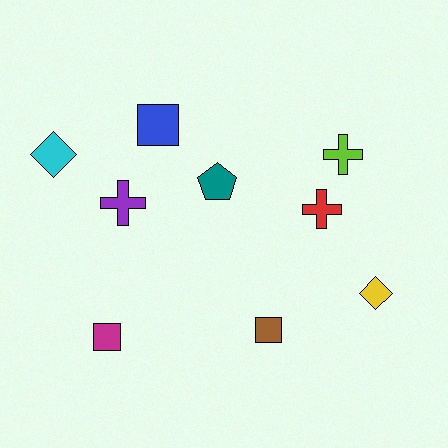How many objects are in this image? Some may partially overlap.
There are 9 objects.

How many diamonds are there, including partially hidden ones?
There are 2 diamonds.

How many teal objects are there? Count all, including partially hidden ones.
There is 1 teal object.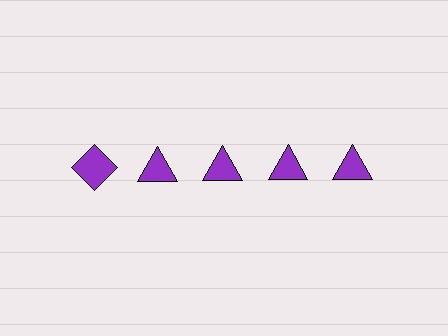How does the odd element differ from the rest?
It has a different shape: diamond instead of triangle.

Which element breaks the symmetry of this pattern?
The purple diamond in the top row, leftmost column breaks the symmetry. All other shapes are purple triangles.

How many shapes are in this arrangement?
There are 5 shapes arranged in a grid pattern.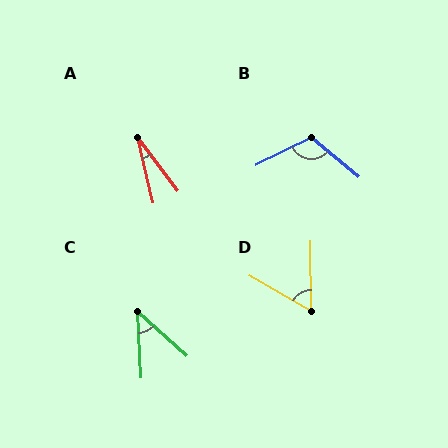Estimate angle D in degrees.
Approximately 60 degrees.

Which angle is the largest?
B, at approximately 113 degrees.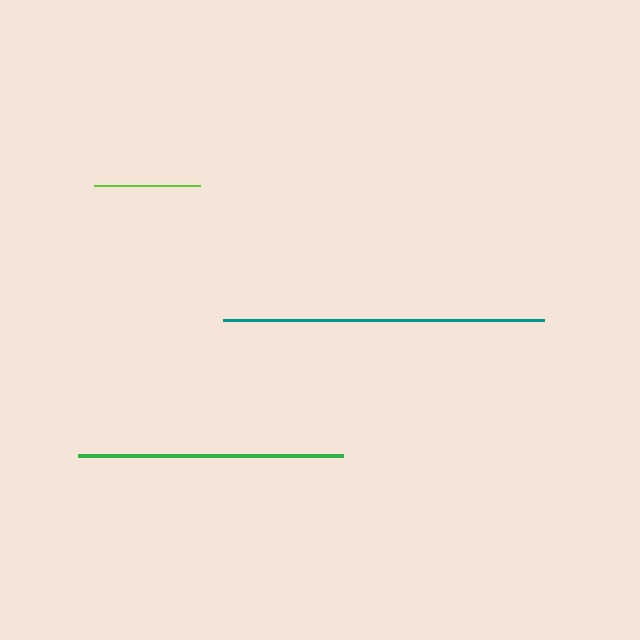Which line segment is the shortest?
The lime line is the shortest at approximately 106 pixels.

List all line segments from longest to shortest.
From longest to shortest: teal, green, lime.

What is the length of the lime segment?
The lime segment is approximately 106 pixels long.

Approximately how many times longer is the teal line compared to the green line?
The teal line is approximately 1.2 times the length of the green line.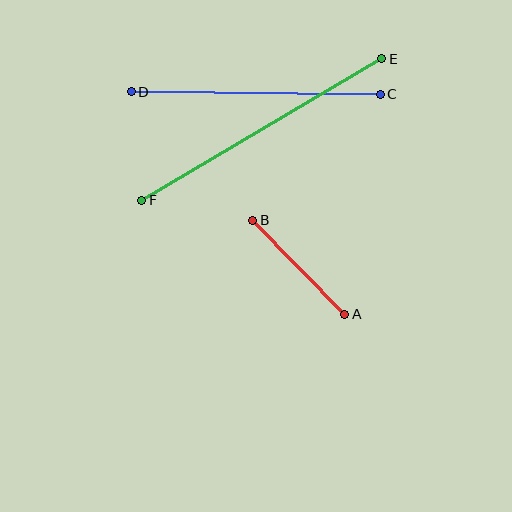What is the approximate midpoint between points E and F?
The midpoint is at approximately (262, 129) pixels.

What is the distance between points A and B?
The distance is approximately 132 pixels.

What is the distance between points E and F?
The distance is approximately 278 pixels.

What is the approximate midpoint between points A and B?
The midpoint is at approximately (299, 267) pixels.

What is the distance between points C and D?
The distance is approximately 249 pixels.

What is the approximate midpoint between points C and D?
The midpoint is at approximately (256, 93) pixels.